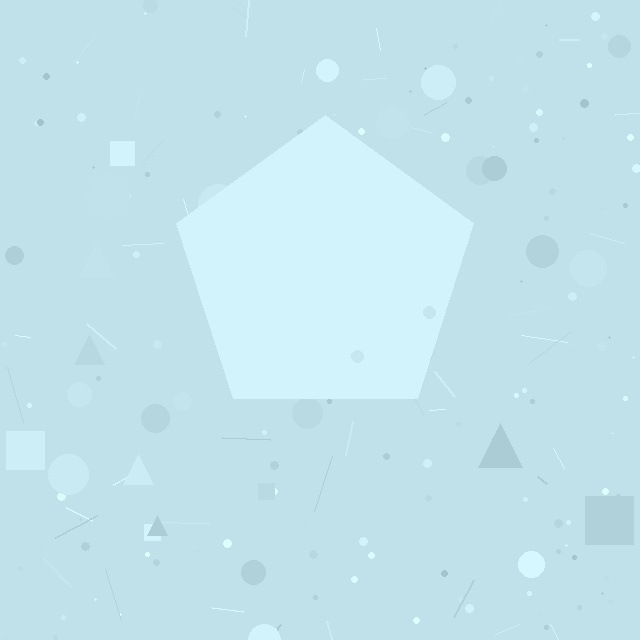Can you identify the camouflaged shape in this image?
The camouflaged shape is a pentagon.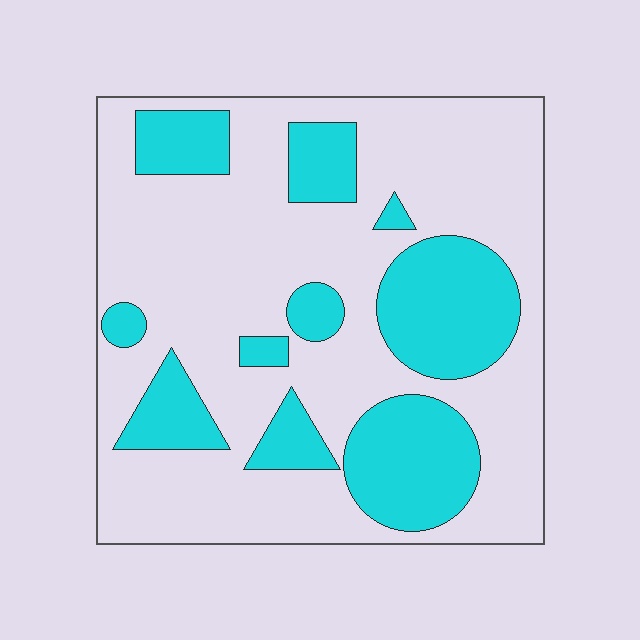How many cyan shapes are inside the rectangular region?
10.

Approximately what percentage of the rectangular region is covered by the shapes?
Approximately 30%.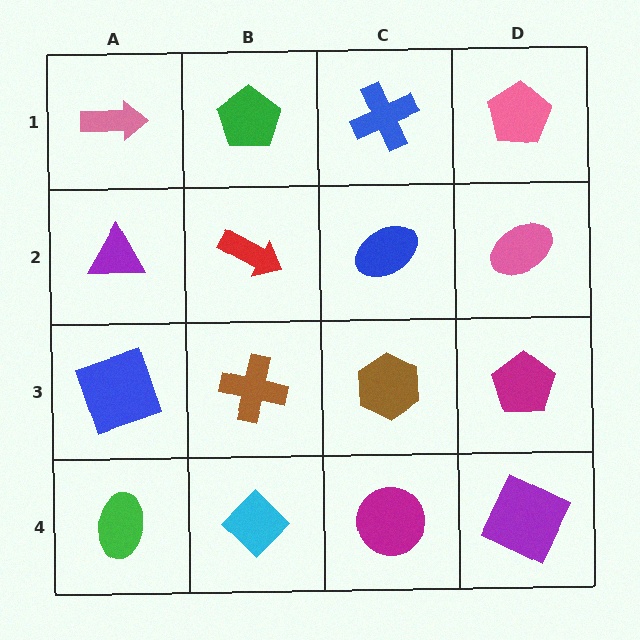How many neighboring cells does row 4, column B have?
3.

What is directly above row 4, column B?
A brown cross.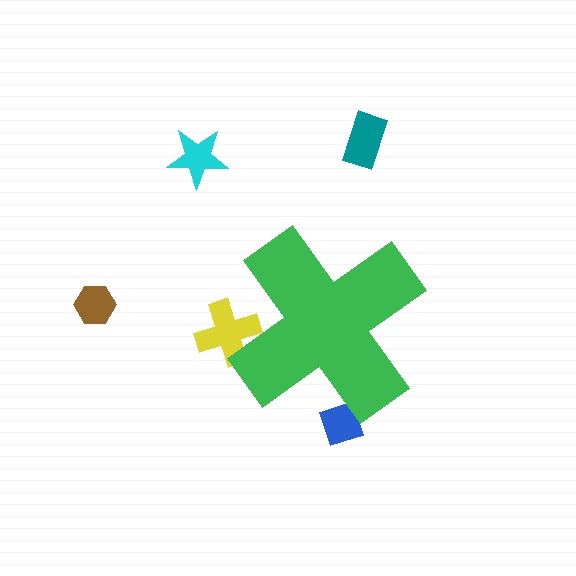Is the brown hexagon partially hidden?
No, the brown hexagon is fully visible.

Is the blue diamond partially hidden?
Yes, the blue diamond is partially hidden behind the green cross.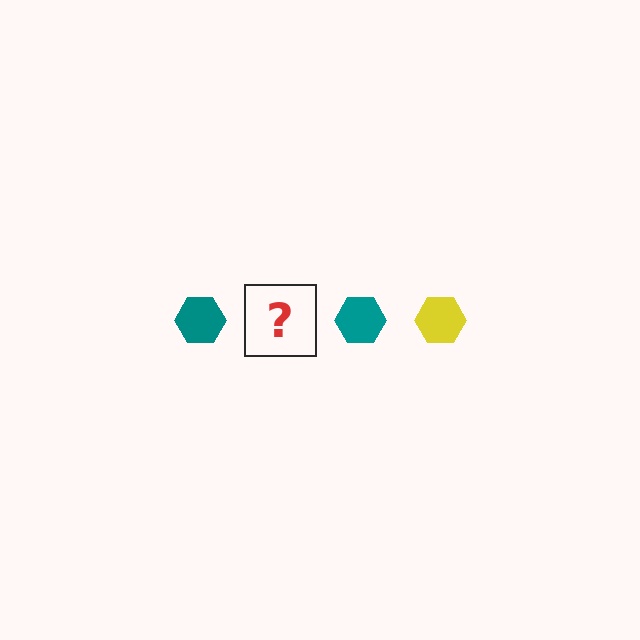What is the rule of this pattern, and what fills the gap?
The rule is that the pattern cycles through teal, yellow hexagons. The gap should be filled with a yellow hexagon.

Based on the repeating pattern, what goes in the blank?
The blank should be a yellow hexagon.